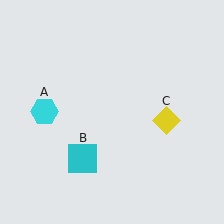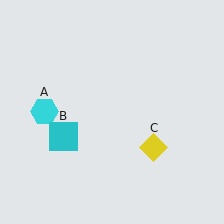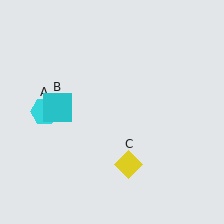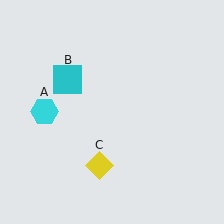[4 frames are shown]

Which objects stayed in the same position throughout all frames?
Cyan hexagon (object A) remained stationary.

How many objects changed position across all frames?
2 objects changed position: cyan square (object B), yellow diamond (object C).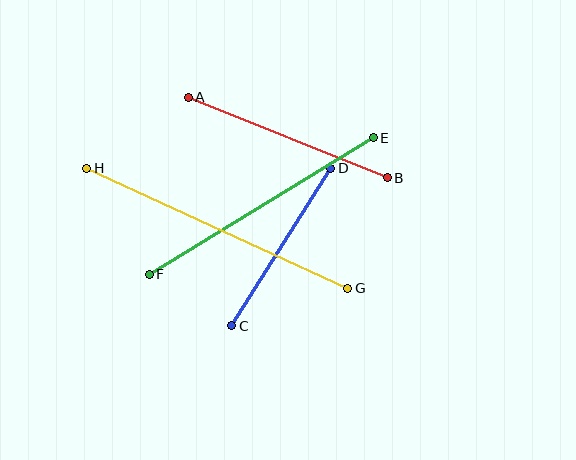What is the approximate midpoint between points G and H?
The midpoint is at approximately (217, 228) pixels.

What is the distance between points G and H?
The distance is approximately 287 pixels.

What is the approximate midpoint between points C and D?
The midpoint is at approximately (281, 247) pixels.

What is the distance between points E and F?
The distance is approximately 262 pixels.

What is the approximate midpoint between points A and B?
The midpoint is at approximately (288, 138) pixels.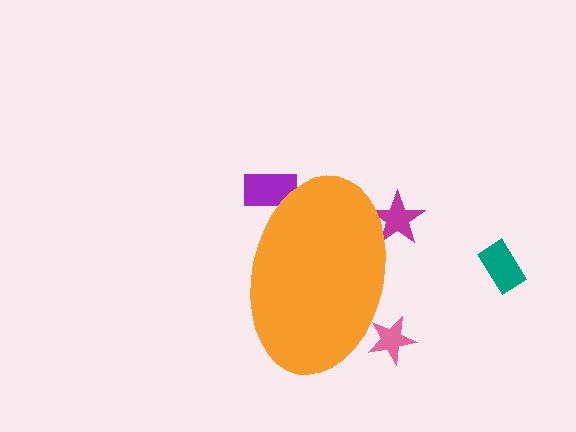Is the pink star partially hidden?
Yes, the pink star is partially hidden behind the orange ellipse.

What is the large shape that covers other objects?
An orange ellipse.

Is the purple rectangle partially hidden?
Yes, the purple rectangle is partially hidden behind the orange ellipse.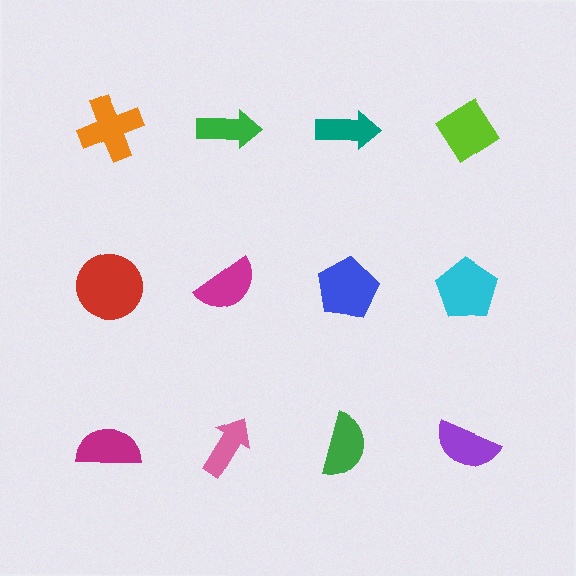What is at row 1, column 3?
A teal arrow.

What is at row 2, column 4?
A cyan pentagon.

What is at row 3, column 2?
A pink arrow.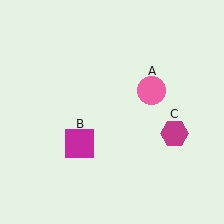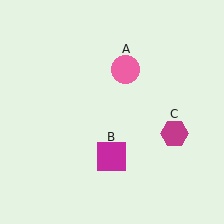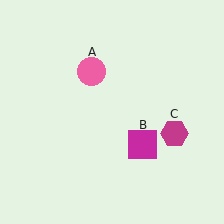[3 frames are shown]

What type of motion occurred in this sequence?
The pink circle (object A), magenta square (object B) rotated counterclockwise around the center of the scene.